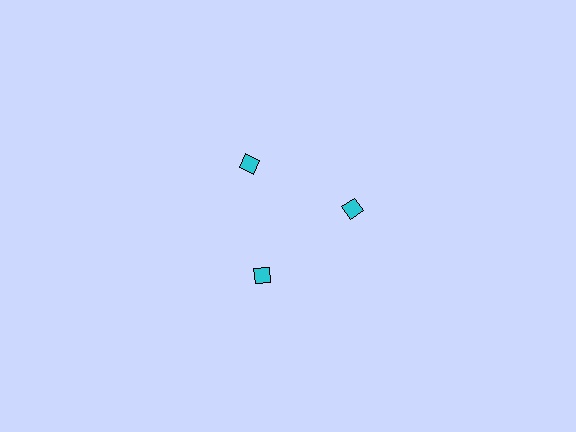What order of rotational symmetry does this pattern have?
This pattern has 3-fold rotational symmetry.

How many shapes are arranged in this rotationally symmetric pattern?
There are 3 shapes, arranged in 3 groups of 1.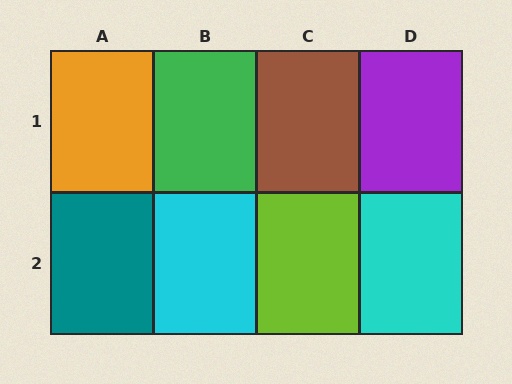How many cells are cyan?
2 cells are cyan.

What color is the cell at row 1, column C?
Brown.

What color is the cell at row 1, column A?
Orange.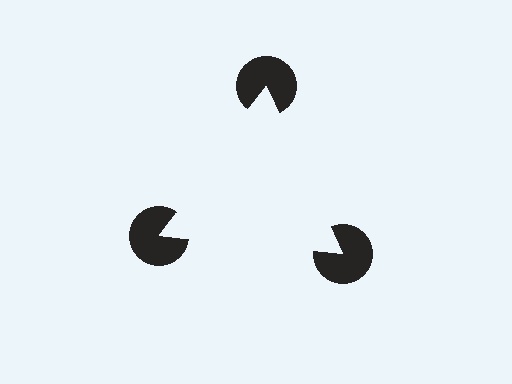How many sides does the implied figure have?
3 sides.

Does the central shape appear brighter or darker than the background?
It typically appears slightly brighter than the background, even though no actual brightness change is drawn.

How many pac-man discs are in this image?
There are 3 — one at each vertex of the illusory triangle.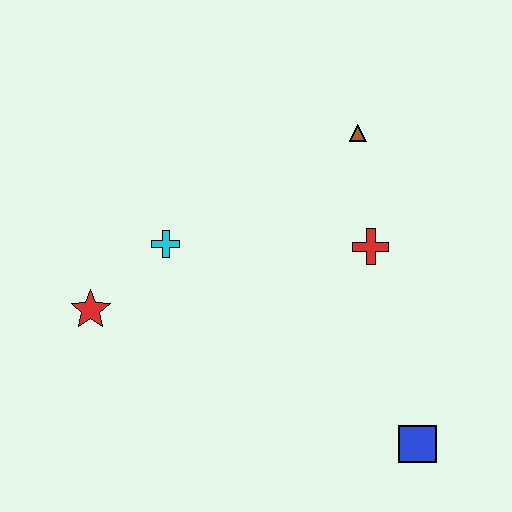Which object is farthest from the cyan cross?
The blue square is farthest from the cyan cross.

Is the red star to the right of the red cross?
No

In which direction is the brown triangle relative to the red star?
The brown triangle is to the right of the red star.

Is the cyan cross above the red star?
Yes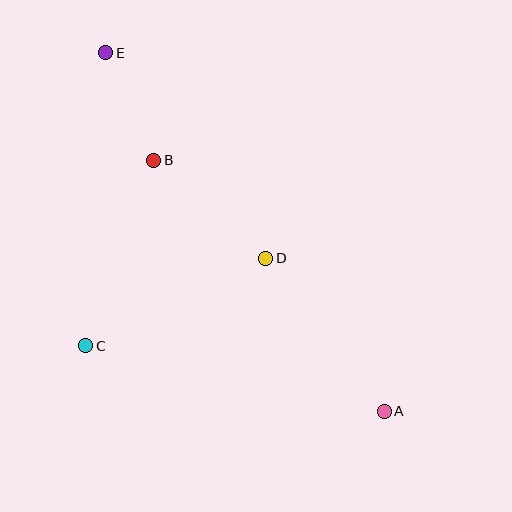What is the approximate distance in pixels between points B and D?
The distance between B and D is approximately 149 pixels.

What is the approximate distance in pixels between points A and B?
The distance between A and B is approximately 341 pixels.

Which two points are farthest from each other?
Points A and E are farthest from each other.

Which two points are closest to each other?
Points B and E are closest to each other.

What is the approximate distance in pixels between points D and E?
The distance between D and E is approximately 260 pixels.